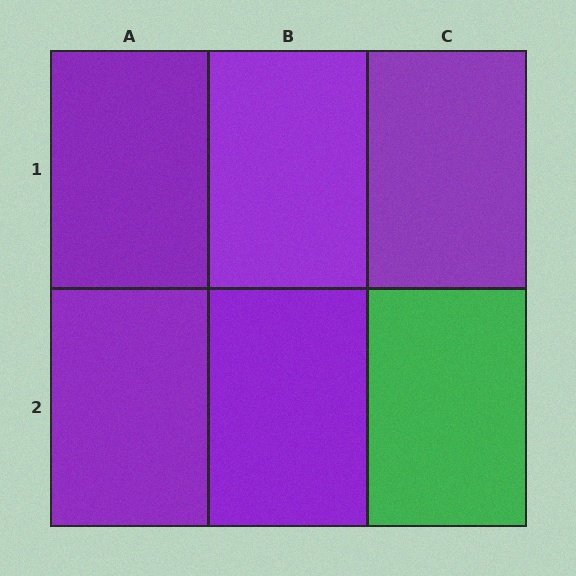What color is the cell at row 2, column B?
Purple.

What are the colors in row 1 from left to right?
Purple, purple, purple.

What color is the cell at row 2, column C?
Green.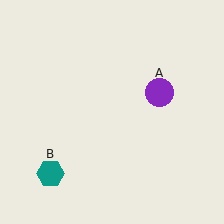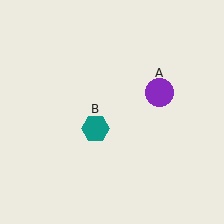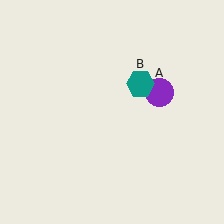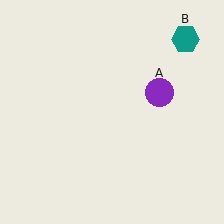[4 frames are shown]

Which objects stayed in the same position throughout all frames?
Purple circle (object A) remained stationary.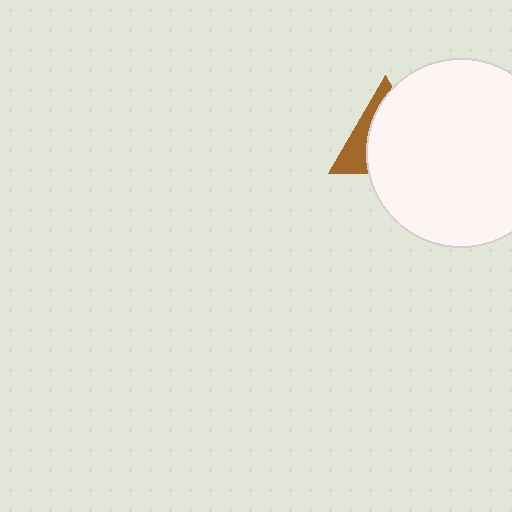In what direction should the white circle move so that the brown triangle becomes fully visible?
The white circle should move right. That is the shortest direction to clear the overlap and leave the brown triangle fully visible.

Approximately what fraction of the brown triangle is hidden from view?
Roughly 69% of the brown triangle is hidden behind the white circle.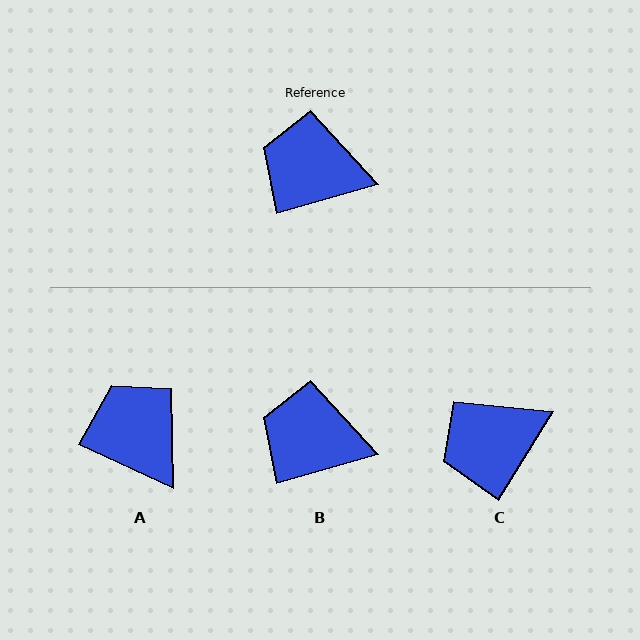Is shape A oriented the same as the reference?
No, it is off by about 41 degrees.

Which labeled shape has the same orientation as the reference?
B.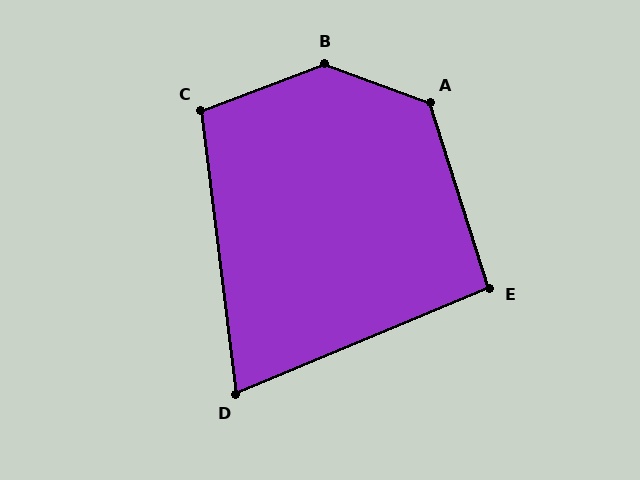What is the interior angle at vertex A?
Approximately 128 degrees (obtuse).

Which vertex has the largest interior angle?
B, at approximately 139 degrees.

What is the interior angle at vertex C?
Approximately 104 degrees (obtuse).